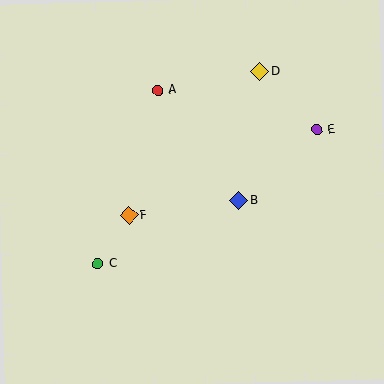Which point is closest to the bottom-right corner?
Point B is closest to the bottom-right corner.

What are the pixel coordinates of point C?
Point C is at (98, 264).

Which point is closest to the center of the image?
Point B at (239, 201) is closest to the center.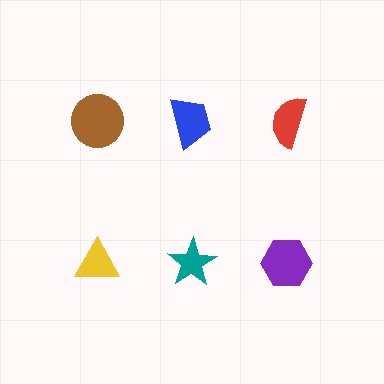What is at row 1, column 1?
A brown circle.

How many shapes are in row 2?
3 shapes.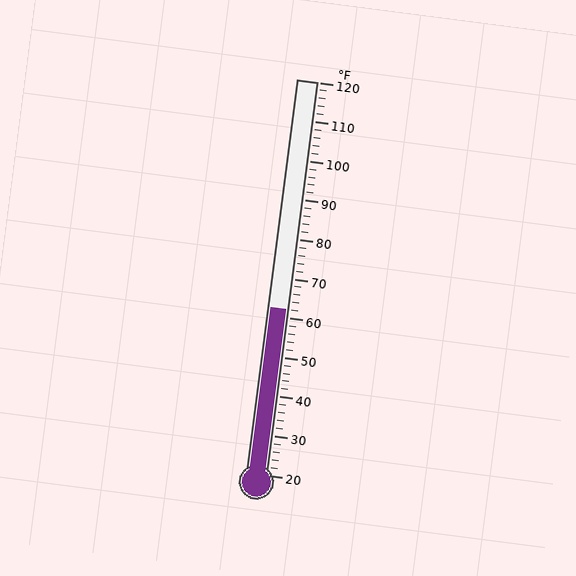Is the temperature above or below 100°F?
The temperature is below 100°F.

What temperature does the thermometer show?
The thermometer shows approximately 62°F.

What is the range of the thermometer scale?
The thermometer scale ranges from 20°F to 120°F.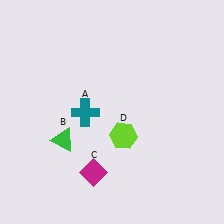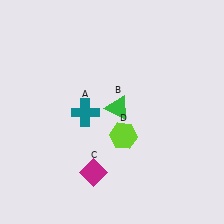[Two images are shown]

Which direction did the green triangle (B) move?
The green triangle (B) moved right.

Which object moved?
The green triangle (B) moved right.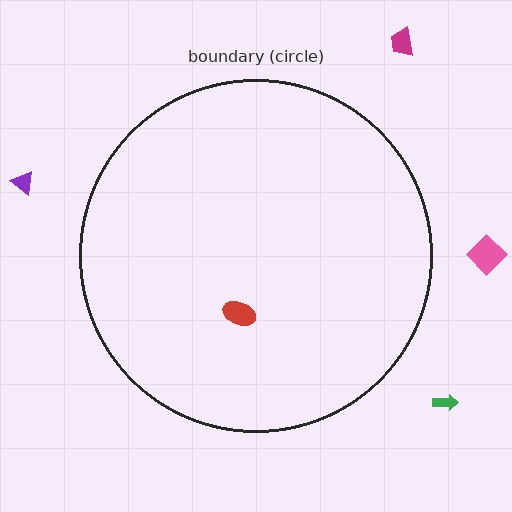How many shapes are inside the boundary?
1 inside, 4 outside.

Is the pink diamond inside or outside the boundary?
Outside.